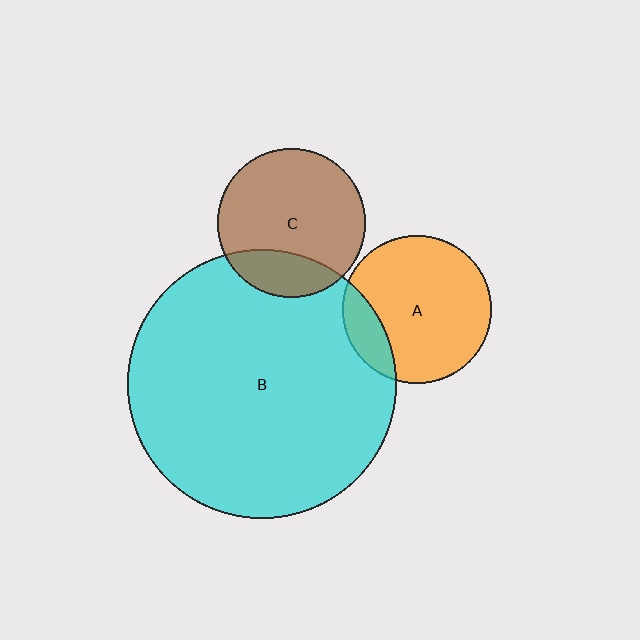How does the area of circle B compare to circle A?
Approximately 3.3 times.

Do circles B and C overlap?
Yes.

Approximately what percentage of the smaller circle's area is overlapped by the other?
Approximately 20%.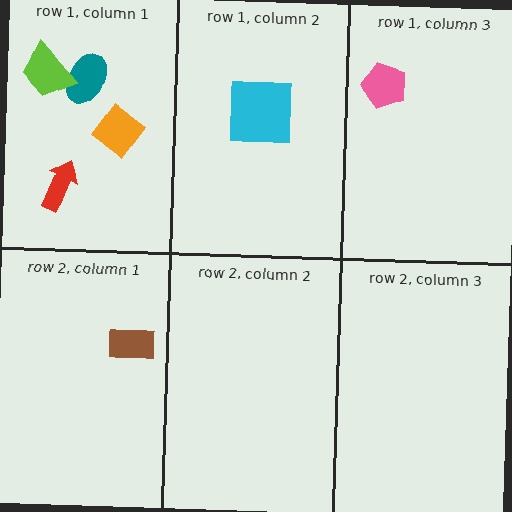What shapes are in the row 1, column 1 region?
The teal ellipse, the orange diamond, the lime trapezoid, the red arrow.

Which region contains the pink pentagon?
The row 1, column 3 region.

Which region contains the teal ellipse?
The row 1, column 1 region.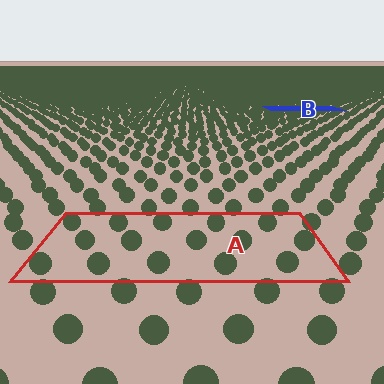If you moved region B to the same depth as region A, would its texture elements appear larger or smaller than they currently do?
They would appear larger. At a closer depth, the same texture elements are projected at a bigger on-screen size.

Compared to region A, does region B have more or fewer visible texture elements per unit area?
Region B has more texture elements per unit area — they are packed more densely because it is farther away.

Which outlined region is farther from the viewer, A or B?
Region B is farther from the viewer — the texture elements inside it appear smaller and more densely packed.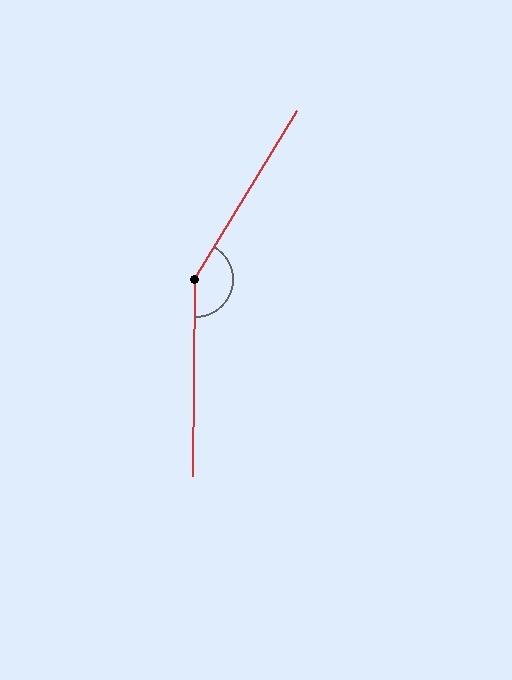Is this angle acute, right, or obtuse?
It is obtuse.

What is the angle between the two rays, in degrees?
Approximately 150 degrees.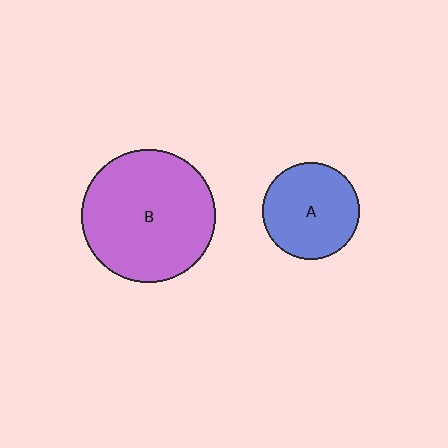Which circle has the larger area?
Circle B (purple).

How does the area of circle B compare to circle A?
Approximately 1.9 times.